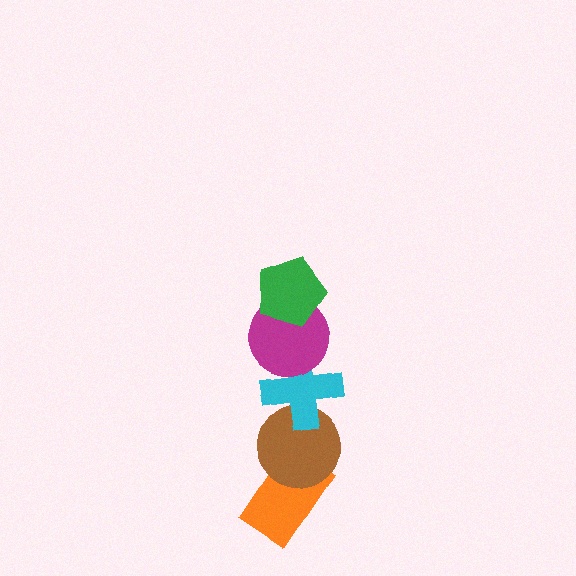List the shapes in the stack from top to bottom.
From top to bottom: the green pentagon, the magenta circle, the cyan cross, the brown circle, the orange rectangle.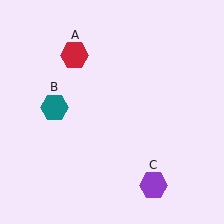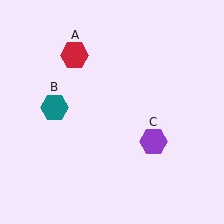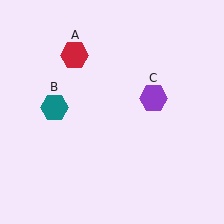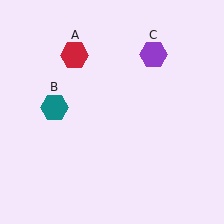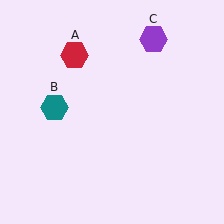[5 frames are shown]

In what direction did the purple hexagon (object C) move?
The purple hexagon (object C) moved up.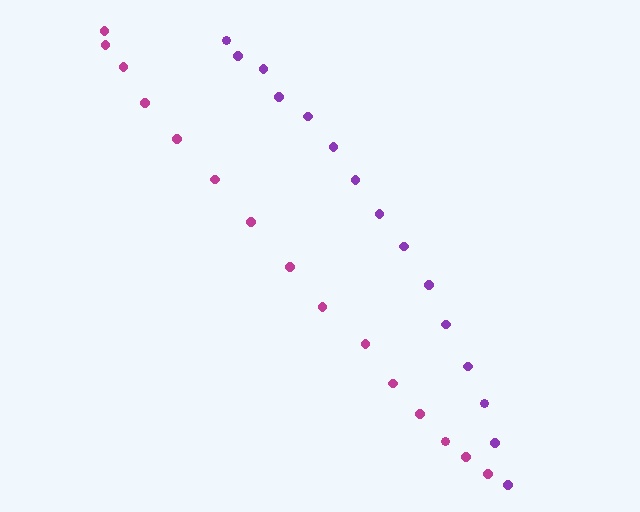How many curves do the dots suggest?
There are 2 distinct paths.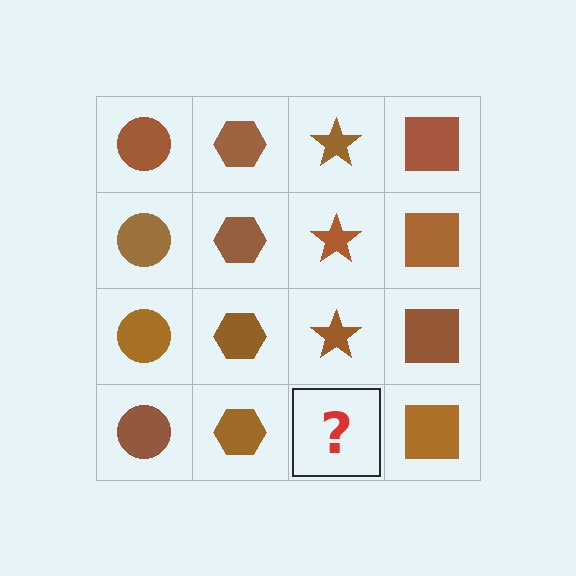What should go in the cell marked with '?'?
The missing cell should contain a brown star.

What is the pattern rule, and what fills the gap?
The rule is that each column has a consistent shape. The gap should be filled with a brown star.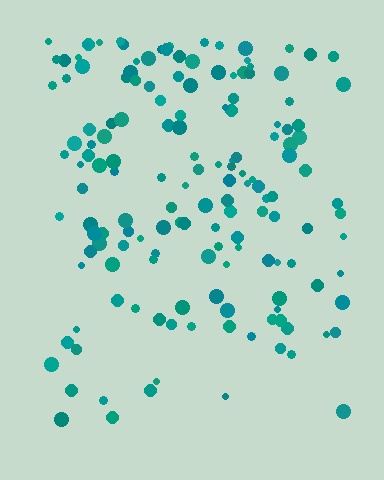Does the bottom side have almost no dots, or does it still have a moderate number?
Still a moderate number, just noticeably fewer than the top.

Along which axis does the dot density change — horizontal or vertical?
Vertical.